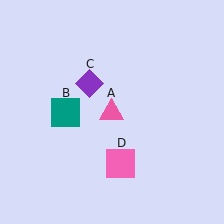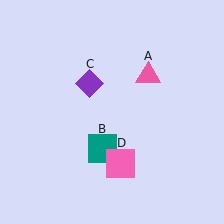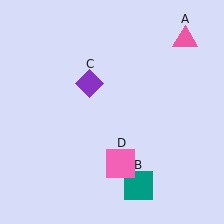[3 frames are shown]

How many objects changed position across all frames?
2 objects changed position: pink triangle (object A), teal square (object B).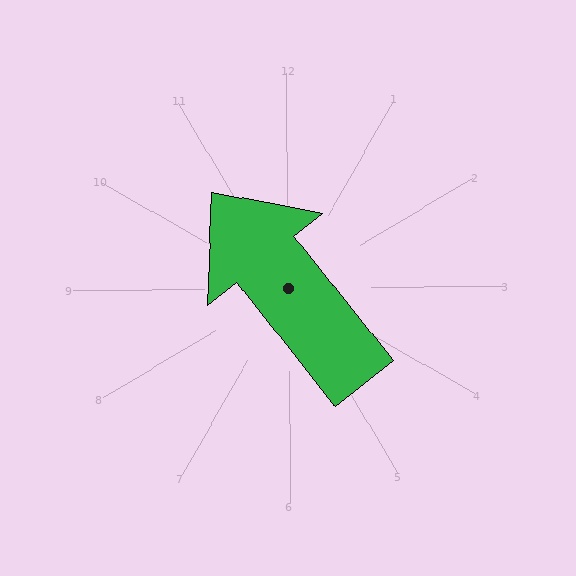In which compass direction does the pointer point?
Northwest.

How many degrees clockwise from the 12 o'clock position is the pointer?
Approximately 322 degrees.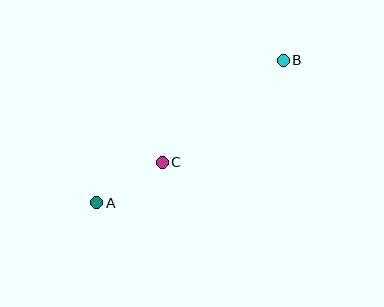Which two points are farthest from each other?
Points A and B are farthest from each other.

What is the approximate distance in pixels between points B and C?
The distance between B and C is approximately 158 pixels.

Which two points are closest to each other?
Points A and C are closest to each other.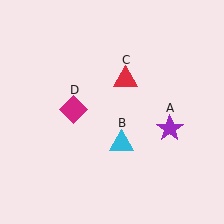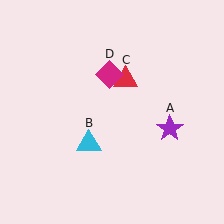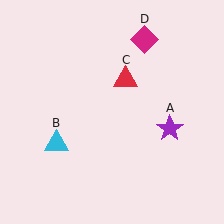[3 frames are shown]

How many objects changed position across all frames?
2 objects changed position: cyan triangle (object B), magenta diamond (object D).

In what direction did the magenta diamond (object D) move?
The magenta diamond (object D) moved up and to the right.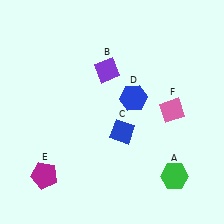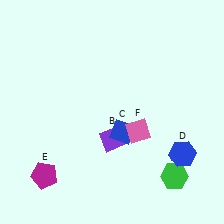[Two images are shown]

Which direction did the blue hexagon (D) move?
The blue hexagon (D) moved down.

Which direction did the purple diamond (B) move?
The purple diamond (B) moved down.